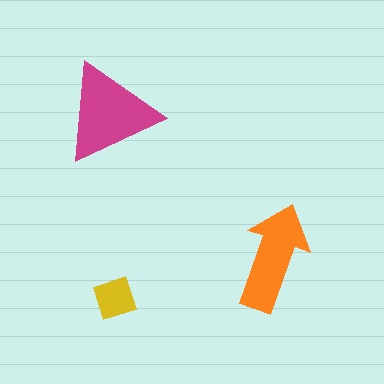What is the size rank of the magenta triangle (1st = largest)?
1st.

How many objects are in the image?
There are 3 objects in the image.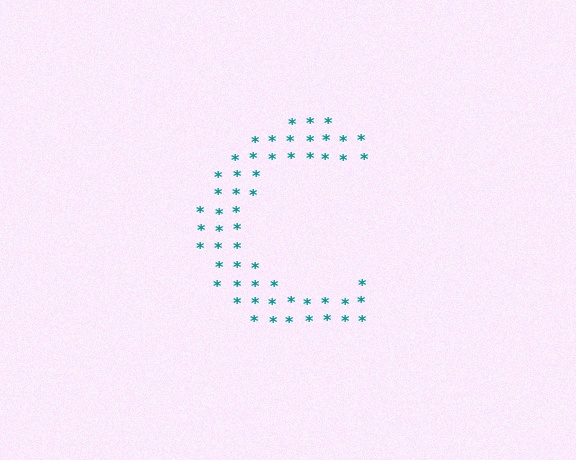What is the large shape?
The large shape is the letter C.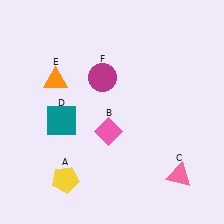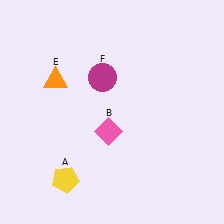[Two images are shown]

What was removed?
The teal square (D), the pink triangle (C) were removed in Image 2.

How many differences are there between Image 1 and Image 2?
There are 2 differences between the two images.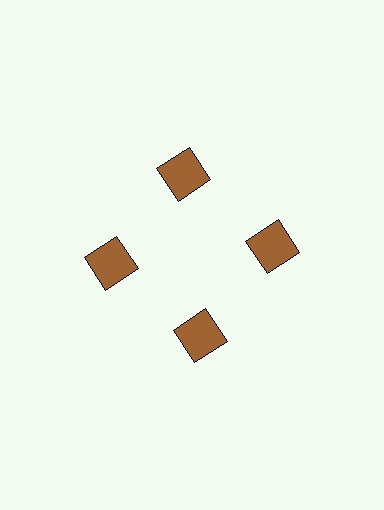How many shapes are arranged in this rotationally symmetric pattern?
There are 4 shapes, arranged in 4 groups of 1.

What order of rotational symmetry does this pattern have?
This pattern has 4-fold rotational symmetry.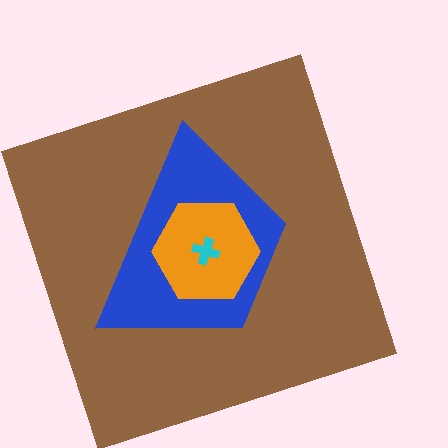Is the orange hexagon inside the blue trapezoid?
Yes.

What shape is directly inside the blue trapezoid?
The orange hexagon.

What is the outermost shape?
The brown square.